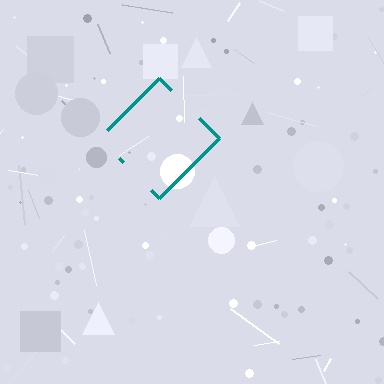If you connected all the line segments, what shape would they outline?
They would outline a diamond.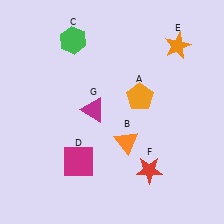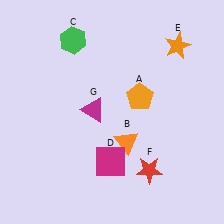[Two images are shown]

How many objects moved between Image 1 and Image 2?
1 object moved between the two images.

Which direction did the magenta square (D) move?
The magenta square (D) moved right.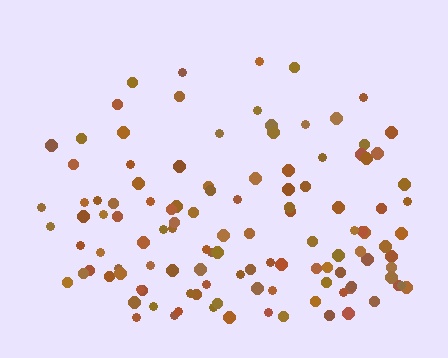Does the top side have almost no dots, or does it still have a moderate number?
Still a moderate number, just noticeably fewer than the bottom.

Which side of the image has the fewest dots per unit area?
The top.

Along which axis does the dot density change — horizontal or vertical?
Vertical.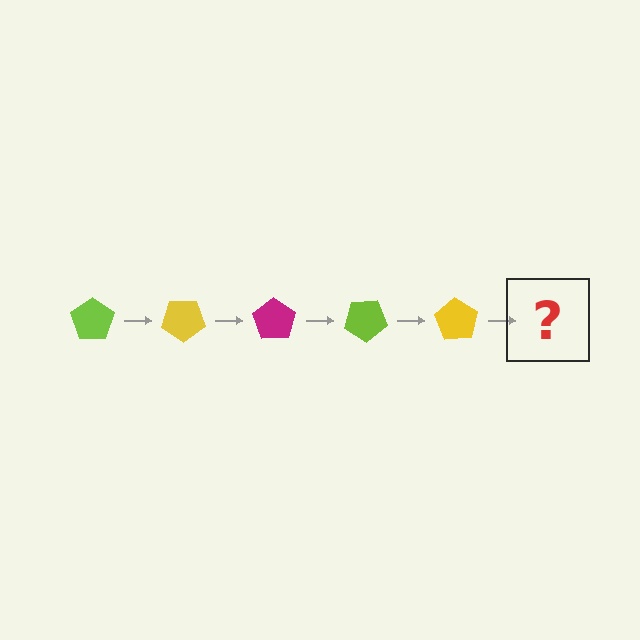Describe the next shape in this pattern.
It should be a magenta pentagon, rotated 175 degrees from the start.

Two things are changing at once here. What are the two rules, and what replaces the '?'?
The two rules are that it rotates 35 degrees each step and the color cycles through lime, yellow, and magenta. The '?' should be a magenta pentagon, rotated 175 degrees from the start.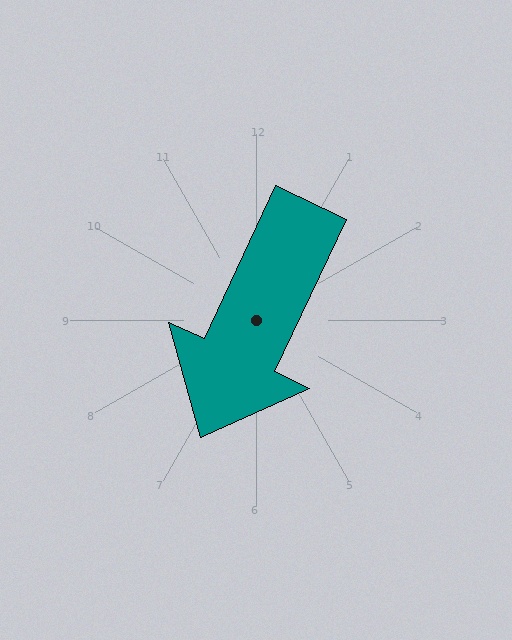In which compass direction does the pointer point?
Southwest.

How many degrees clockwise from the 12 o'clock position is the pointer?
Approximately 205 degrees.